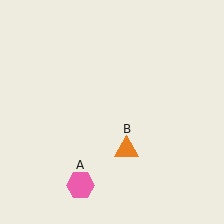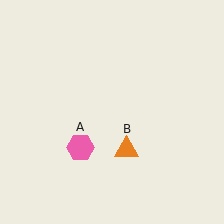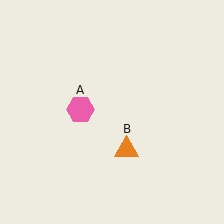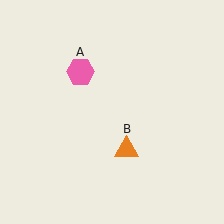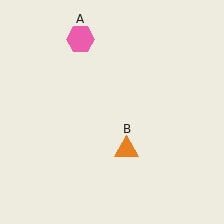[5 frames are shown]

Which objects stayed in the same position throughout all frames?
Orange triangle (object B) remained stationary.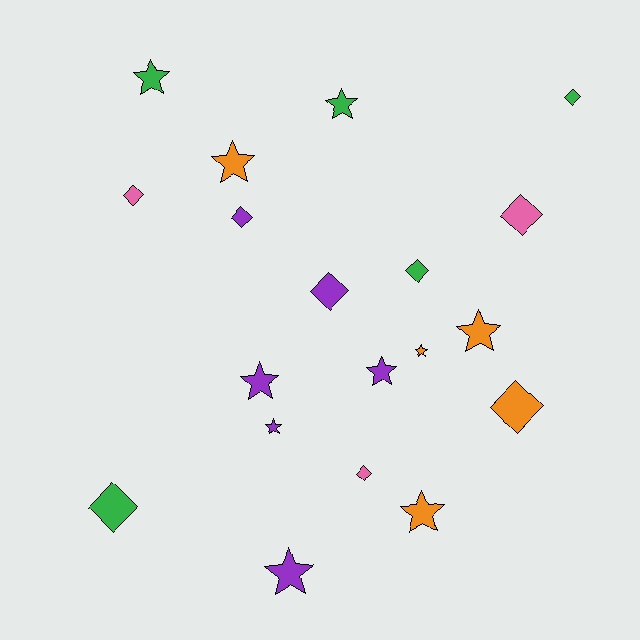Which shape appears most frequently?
Star, with 10 objects.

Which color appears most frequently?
Purple, with 6 objects.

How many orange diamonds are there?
There is 1 orange diamond.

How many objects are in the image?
There are 19 objects.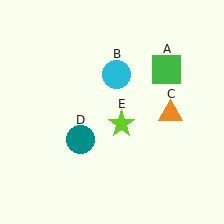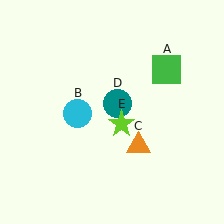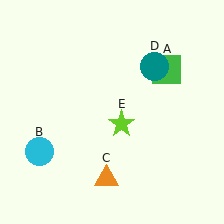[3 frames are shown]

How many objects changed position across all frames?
3 objects changed position: cyan circle (object B), orange triangle (object C), teal circle (object D).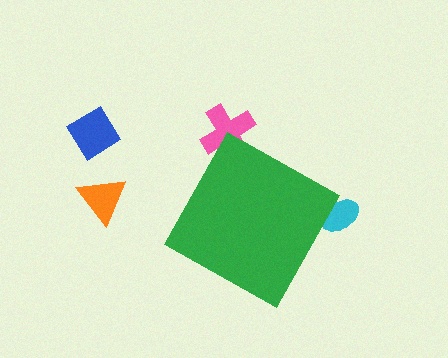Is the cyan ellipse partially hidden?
Yes, the cyan ellipse is partially hidden behind the green diamond.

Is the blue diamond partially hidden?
No, the blue diamond is fully visible.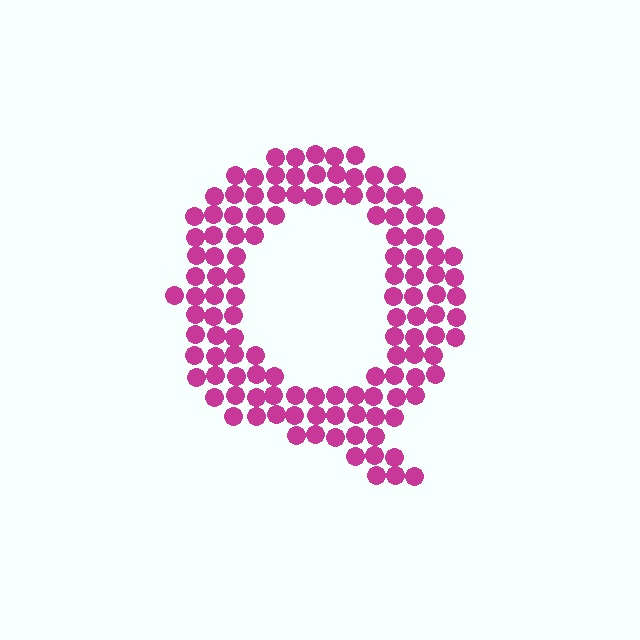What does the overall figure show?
The overall figure shows the letter Q.